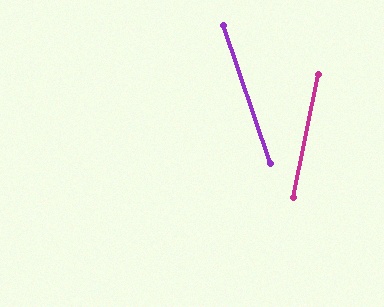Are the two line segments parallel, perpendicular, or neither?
Neither parallel nor perpendicular — they differ by about 30°.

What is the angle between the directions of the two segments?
Approximately 30 degrees.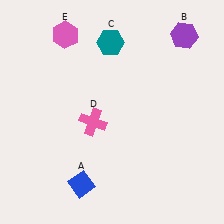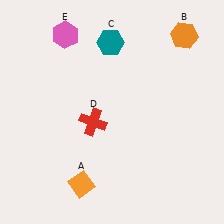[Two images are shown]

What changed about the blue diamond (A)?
In Image 1, A is blue. In Image 2, it changed to orange.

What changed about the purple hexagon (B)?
In Image 1, B is purple. In Image 2, it changed to orange.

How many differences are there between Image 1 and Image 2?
There are 3 differences between the two images.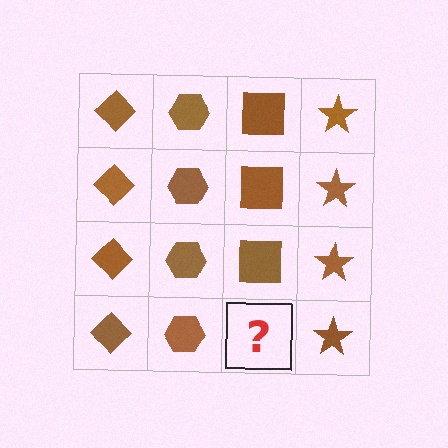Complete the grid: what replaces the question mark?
The question mark should be replaced with a brown square.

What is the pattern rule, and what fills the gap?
The rule is that each column has a consistent shape. The gap should be filled with a brown square.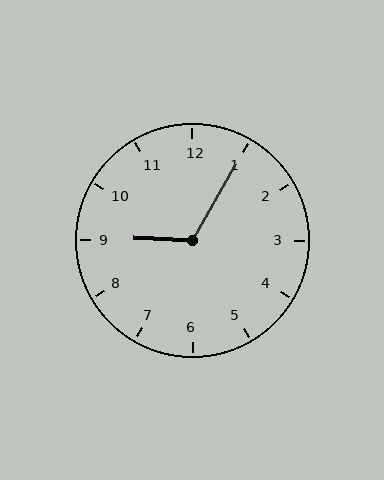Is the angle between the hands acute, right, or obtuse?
It is obtuse.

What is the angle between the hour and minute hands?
Approximately 118 degrees.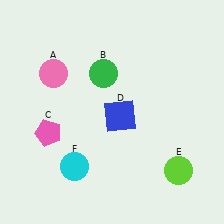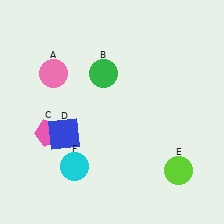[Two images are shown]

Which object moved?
The blue square (D) moved left.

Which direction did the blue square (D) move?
The blue square (D) moved left.